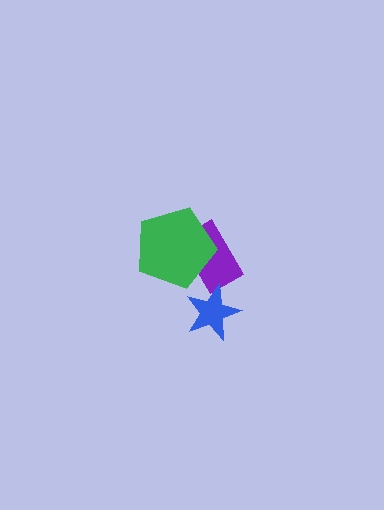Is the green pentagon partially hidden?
No, no other shape covers it.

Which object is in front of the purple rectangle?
The green pentagon is in front of the purple rectangle.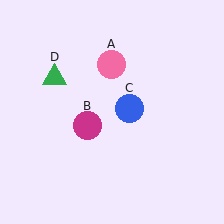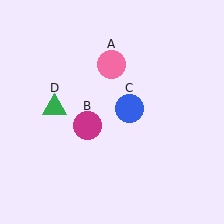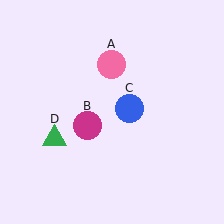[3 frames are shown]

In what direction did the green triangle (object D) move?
The green triangle (object D) moved down.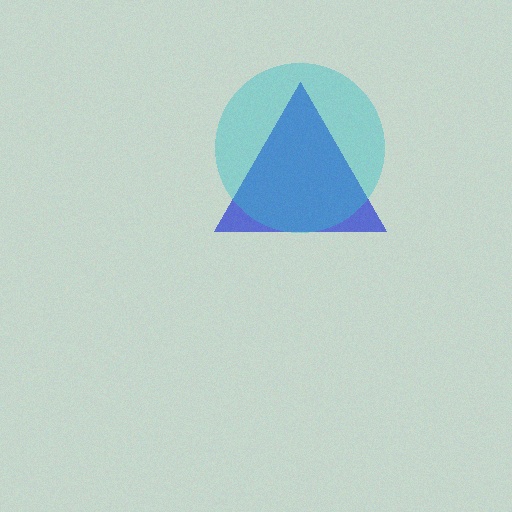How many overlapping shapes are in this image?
There are 2 overlapping shapes in the image.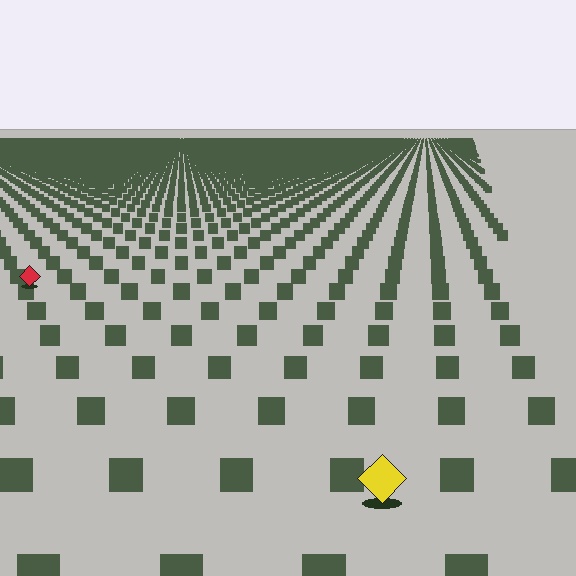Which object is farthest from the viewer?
The red diamond is farthest from the viewer. It appears smaller and the ground texture around it is denser.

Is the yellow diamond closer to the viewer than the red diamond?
Yes. The yellow diamond is closer — you can tell from the texture gradient: the ground texture is coarser near it.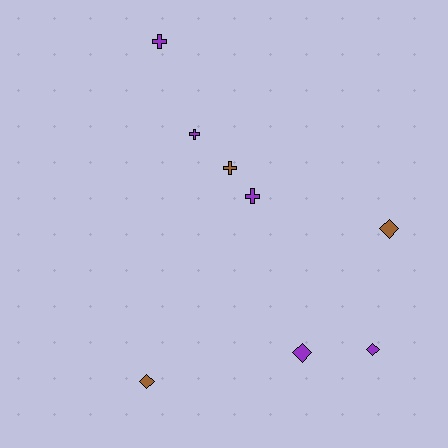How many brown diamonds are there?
There are 2 brown diamonds.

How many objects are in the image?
There are 8 objects.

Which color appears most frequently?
Purple, with 5 objects.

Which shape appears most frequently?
Diamond, with 4 objects.